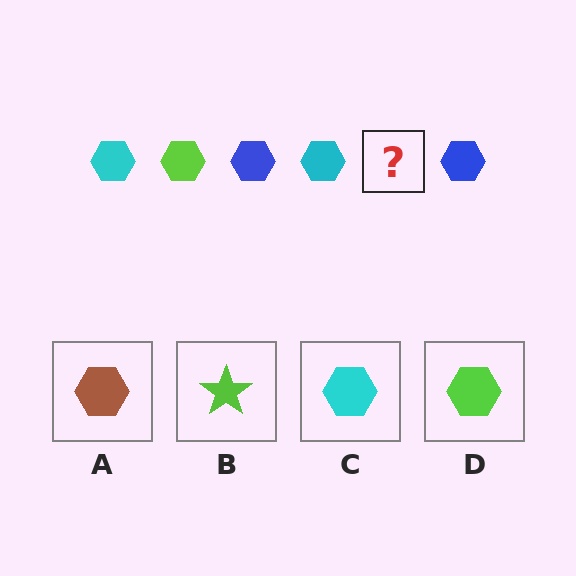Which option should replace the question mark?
Option D.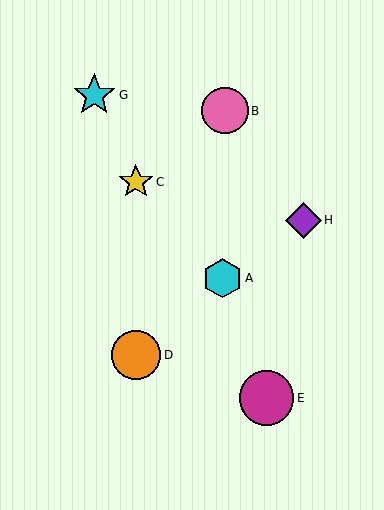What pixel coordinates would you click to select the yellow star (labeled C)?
Click at (136, 182) to select the yellow star C.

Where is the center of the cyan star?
The center of the cyan star is at (94, 95).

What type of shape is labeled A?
Shape A is a cyan hexagon.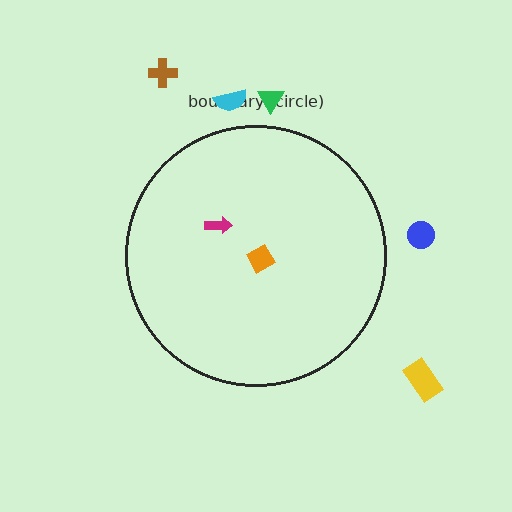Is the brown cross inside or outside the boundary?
Outside.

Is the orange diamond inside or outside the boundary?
Inside.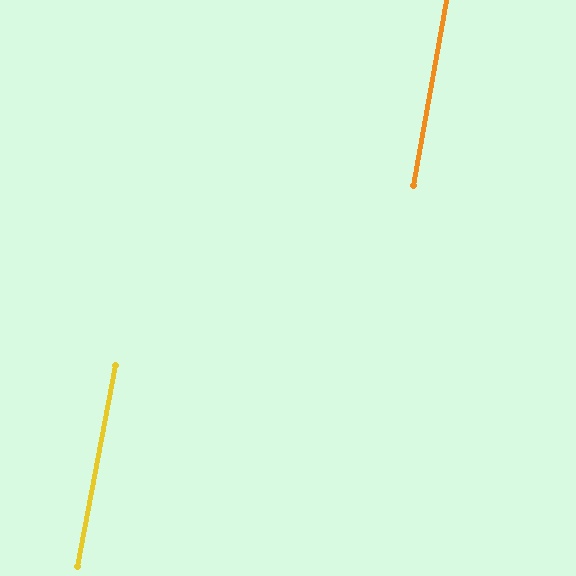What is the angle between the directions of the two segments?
Approximately 1 degree.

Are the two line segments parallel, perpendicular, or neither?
Parallel — their directions differ by only 0.7°.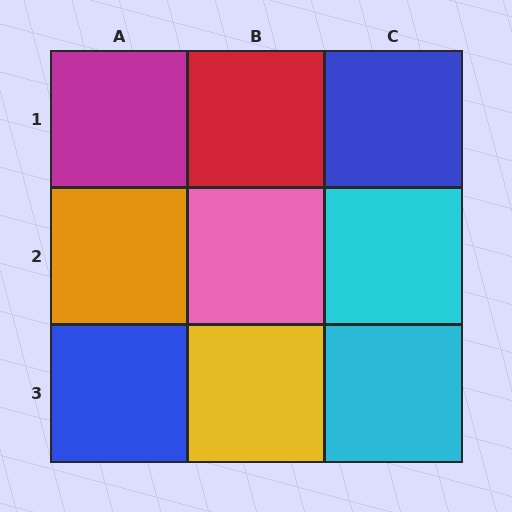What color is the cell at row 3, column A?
Blue.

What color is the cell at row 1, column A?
Magenta.